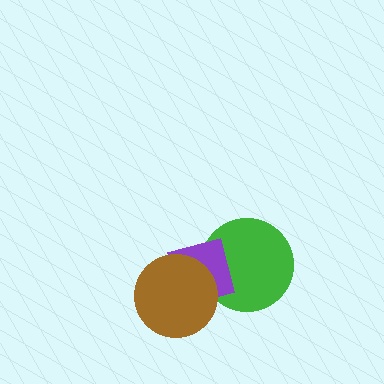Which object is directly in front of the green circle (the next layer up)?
The purple square is directly in front of the green circle.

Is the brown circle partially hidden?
No, no other shape covers it.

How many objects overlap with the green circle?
2 objects overlap with the green circle.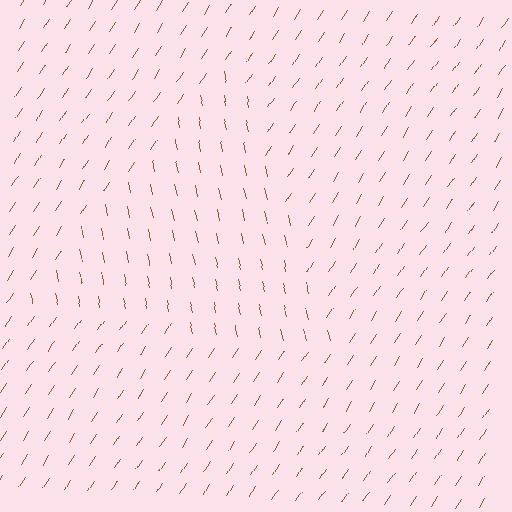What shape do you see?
I see a triangle.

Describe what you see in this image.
The image is filled with small brown line segments. A triangle region in the image has lines oriented differently from the surrounding lines, creating a visible texture boundary.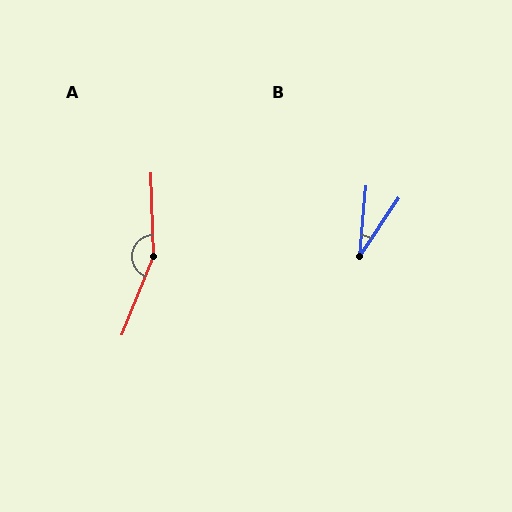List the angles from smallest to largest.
B (29°), A (157°).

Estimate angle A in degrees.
Approximately 157 degrees.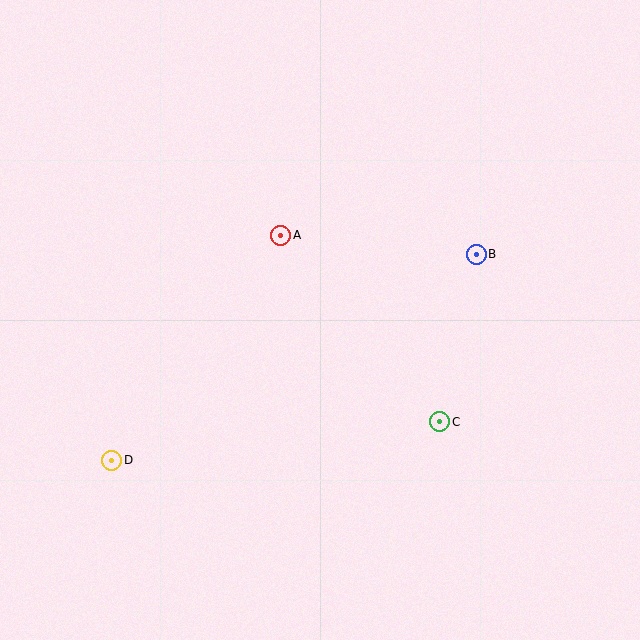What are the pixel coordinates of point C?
Point C is at (440, 422).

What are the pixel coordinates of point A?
Point A is at (281, 235).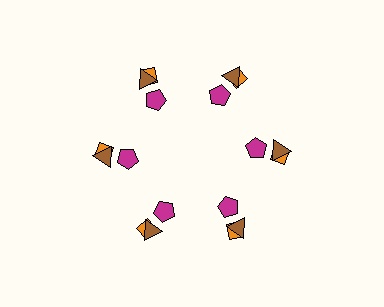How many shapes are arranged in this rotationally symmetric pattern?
There are 18 shapes, arranged in 6 groups of 3.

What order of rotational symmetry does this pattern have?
This pattern has 6-fold rotational symmetry.